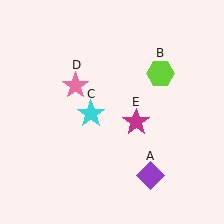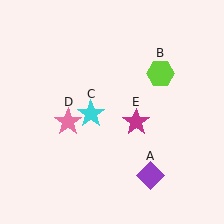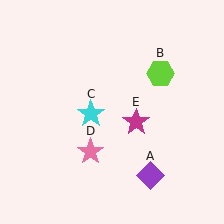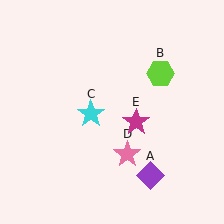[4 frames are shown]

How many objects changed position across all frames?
1 object changed position: pink star (object D).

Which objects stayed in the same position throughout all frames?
Purple diamond (object A) and lime hexagon (object B) and cyan star (object C) and magenta star (object E) remained stationary.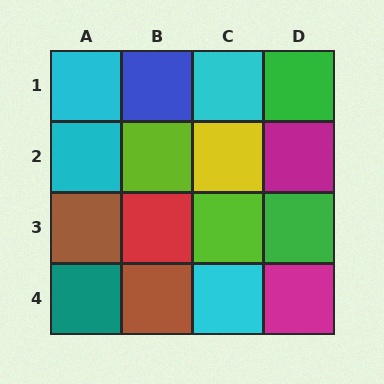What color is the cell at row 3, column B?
Red.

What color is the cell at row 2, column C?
Yellow.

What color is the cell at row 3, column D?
Green.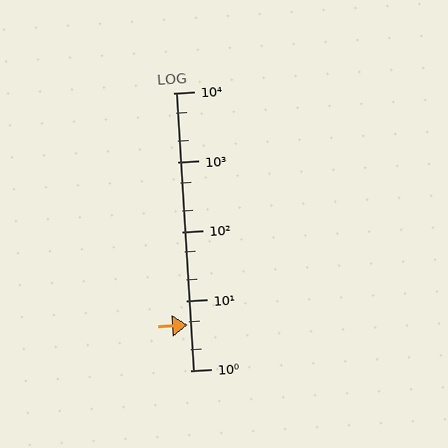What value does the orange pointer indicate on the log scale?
The pointer indicates approximately 4.5.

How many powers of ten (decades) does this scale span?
The scale spans 4 decades, from 1 to 10000.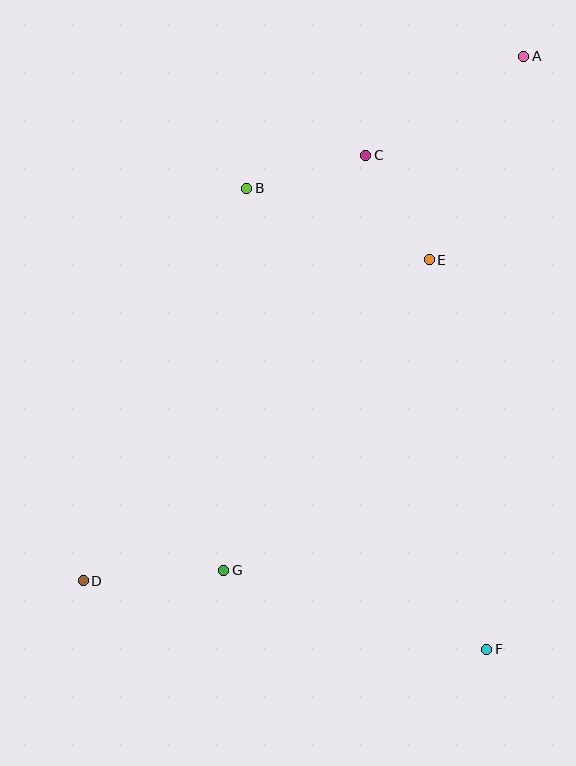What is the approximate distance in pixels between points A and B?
The distance between A and B is approximately 307 pixels.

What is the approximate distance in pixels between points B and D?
The distance between B and D is approximately 425 pixels.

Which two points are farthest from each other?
Points A and D are farthest from each other.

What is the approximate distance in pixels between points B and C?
The distance between B and C is approximately 124 pixels.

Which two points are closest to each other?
Points C and E are closest to each other.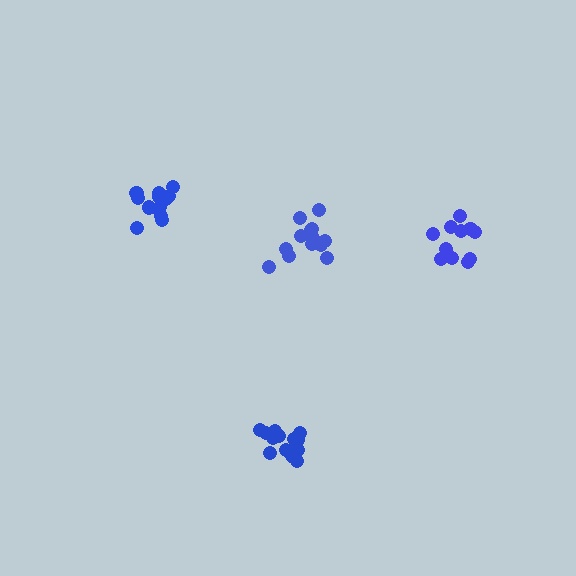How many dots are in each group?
Group 1: 13 dots, Group 2: 15 dots, Group 3: 15 dots, Group 4: 11 dots (54 total).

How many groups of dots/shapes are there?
There are 4 groups.